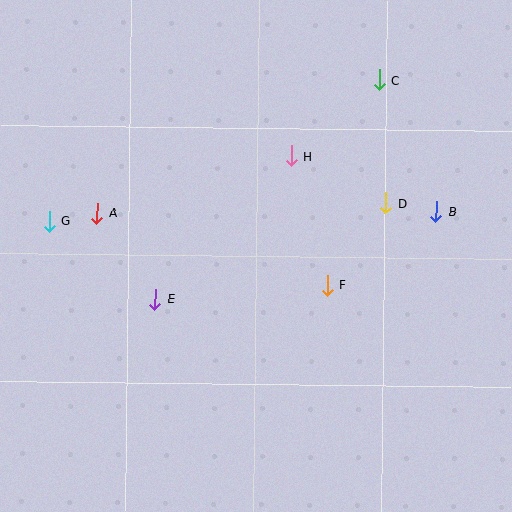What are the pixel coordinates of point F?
Point F is at (327, 285).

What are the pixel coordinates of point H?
Point H is at (291, 156).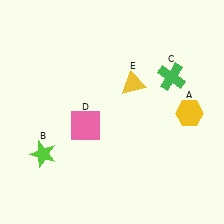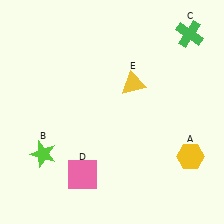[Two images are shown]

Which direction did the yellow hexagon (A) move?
The yellow hexagon (A) moved down.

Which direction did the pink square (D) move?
The pink square (D) moved down.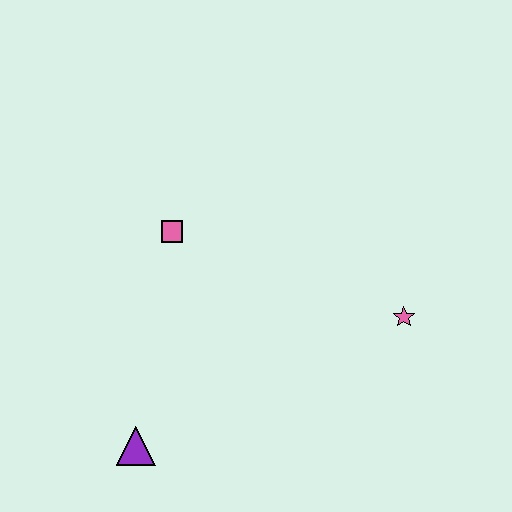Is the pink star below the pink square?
Yes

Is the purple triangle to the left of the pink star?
Yes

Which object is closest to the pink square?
The purple triangle is closest to the pink square.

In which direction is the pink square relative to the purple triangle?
The pink square is above the purple triangle.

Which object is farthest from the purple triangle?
The pink star is farthest from the purple triangle.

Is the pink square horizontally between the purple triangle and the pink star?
Yes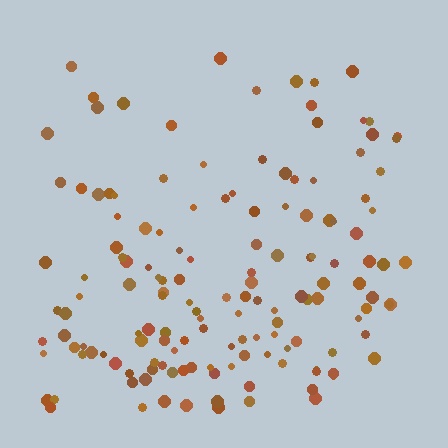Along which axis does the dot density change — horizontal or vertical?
Vertical.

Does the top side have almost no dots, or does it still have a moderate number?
Still a moderate number, just noticeably fewer than the bottom.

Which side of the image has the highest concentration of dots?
The bottom.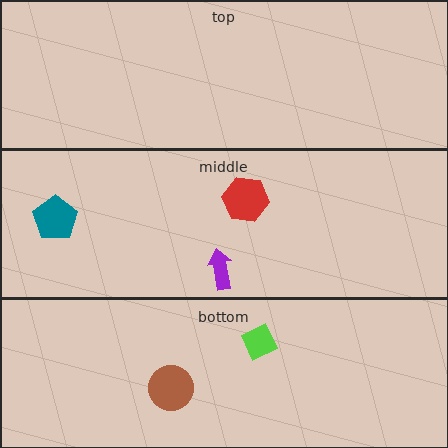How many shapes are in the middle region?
3.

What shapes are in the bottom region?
The brown circle, the lime diamond.